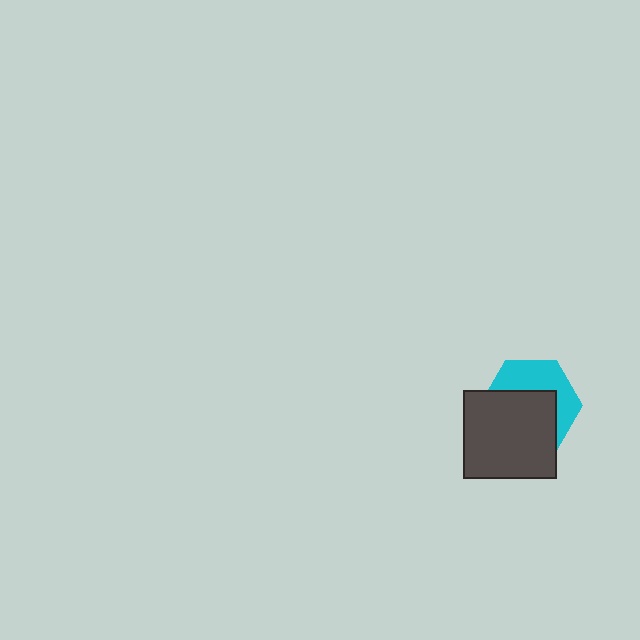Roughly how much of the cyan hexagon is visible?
A small part of it is visible (roughly 41%).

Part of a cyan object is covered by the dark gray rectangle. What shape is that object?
It is a hexagon.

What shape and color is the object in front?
The object in front is a dark gray rectangle.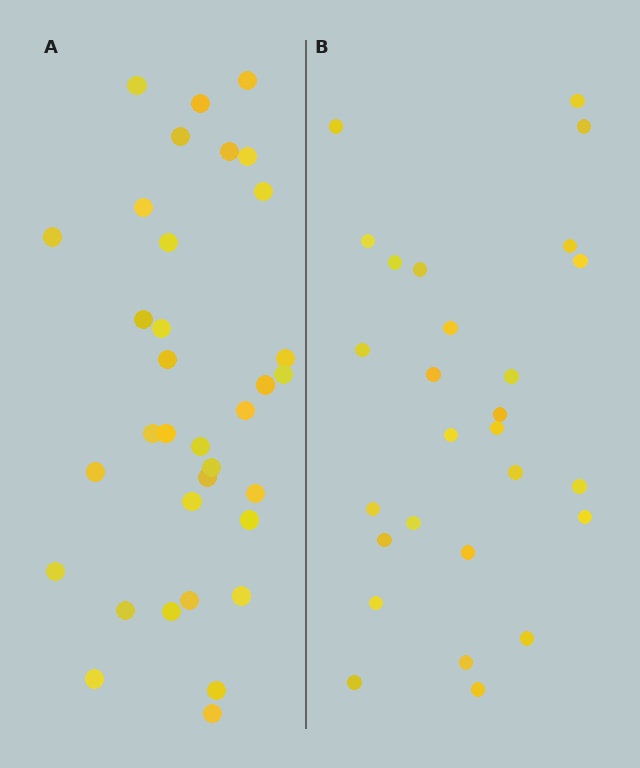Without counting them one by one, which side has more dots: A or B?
Region A (the left region) has more dots.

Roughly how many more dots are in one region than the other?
Region A has roughly 8 or so more dots than region B.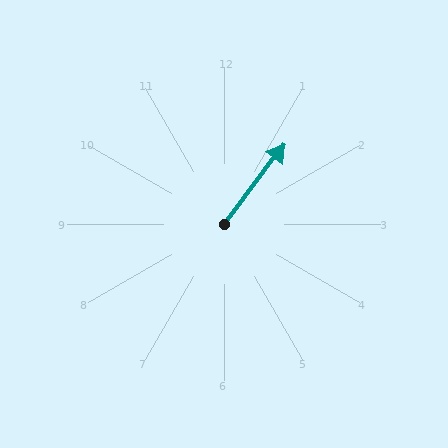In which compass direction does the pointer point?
Northeast.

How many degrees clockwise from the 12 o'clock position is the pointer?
Approximately 37 degrees.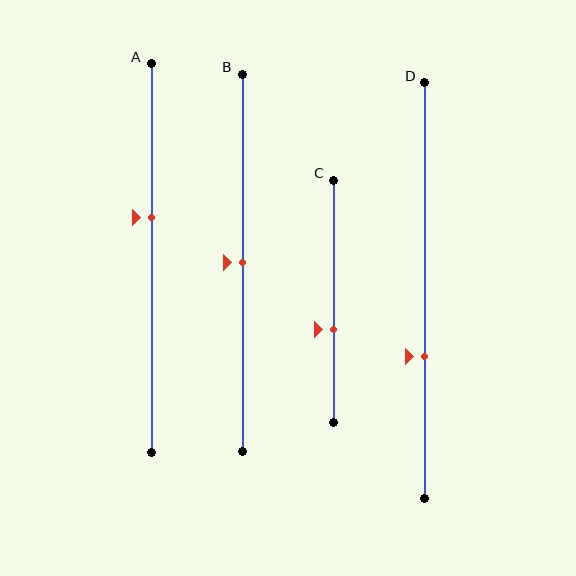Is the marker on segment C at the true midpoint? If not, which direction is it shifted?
No, the marker on segment C is shifted downward by about 12% of the segment length.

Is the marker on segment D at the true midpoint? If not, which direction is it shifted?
No, the marker on segment D is shifted downward by about 16% of the segment length.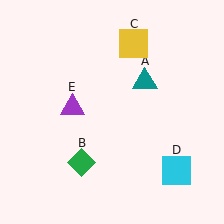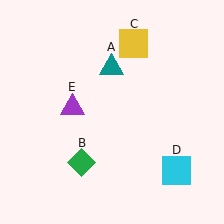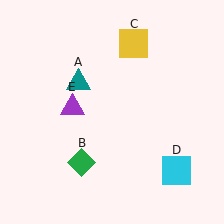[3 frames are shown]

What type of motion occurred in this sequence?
The teal triangle (object A) rotated counterclockwise around the center of the scene.